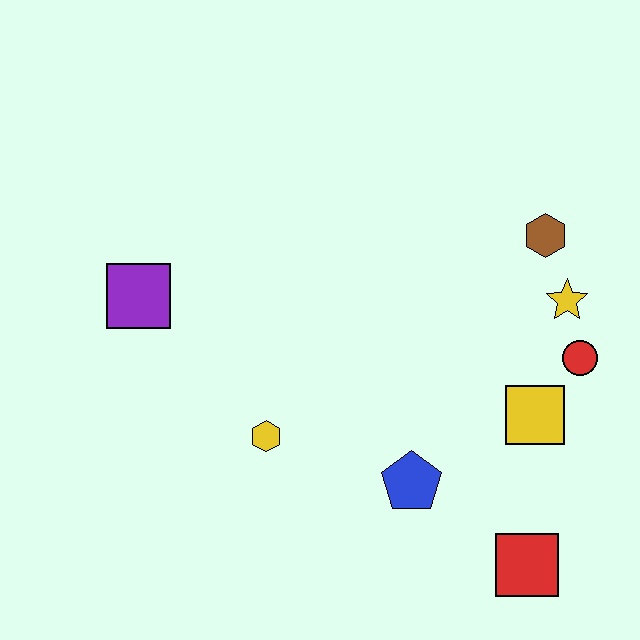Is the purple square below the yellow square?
No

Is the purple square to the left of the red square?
Yes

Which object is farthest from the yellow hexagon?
The brown hexagon is farthest from the yellow hexagon.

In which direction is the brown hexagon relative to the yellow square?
The brown hexagon is above the yellow square.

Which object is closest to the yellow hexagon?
The blue pentagon is closest to the yellow hexagon.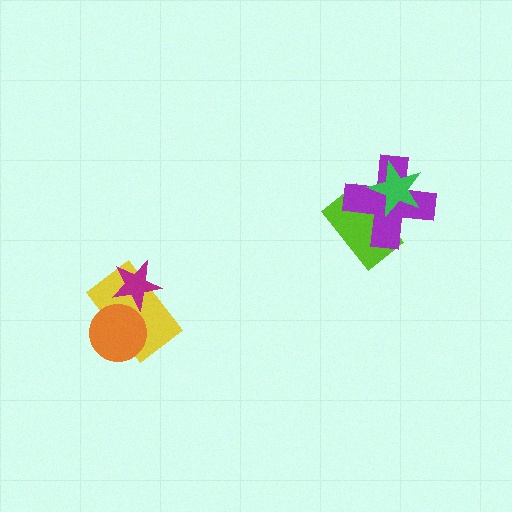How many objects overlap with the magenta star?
1 object overlaps with the magenta star.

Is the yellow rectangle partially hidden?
Yes, it is partially covered by another shape.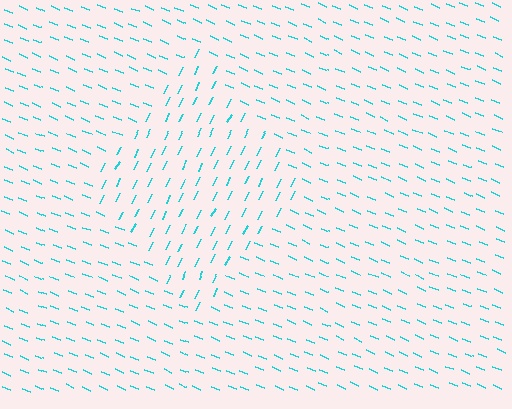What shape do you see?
I see a diamond.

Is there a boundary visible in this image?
Yes, there is a texture boundary formed by a change in line orientation.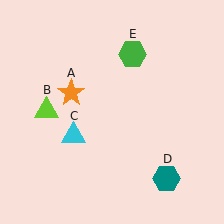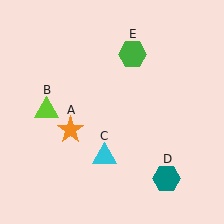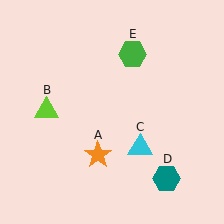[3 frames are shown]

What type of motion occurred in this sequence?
The orange star (object A), cyan triangle (object C) rotated counterclockwise around the center of the scene.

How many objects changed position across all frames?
2 objects changed position: orange star (object A), cyan triangle (object C).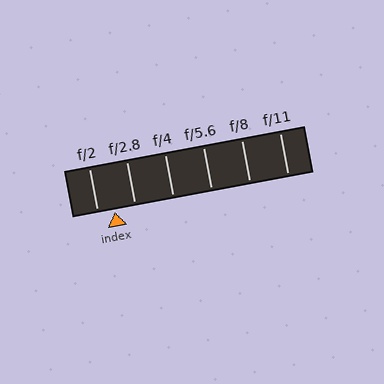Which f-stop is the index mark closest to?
The index mark is closest to f/2.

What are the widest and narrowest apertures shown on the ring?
The widest aperture shown is f/2 and the narrowest is f/11.